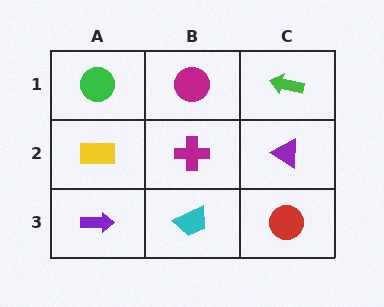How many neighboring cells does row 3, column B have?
3.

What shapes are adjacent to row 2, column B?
A magenta circle (row 1, column B), a cyan trapezoid (row 3, column B), a yellow rectangle (row 2, column A), a purple triangle (row 2, column C).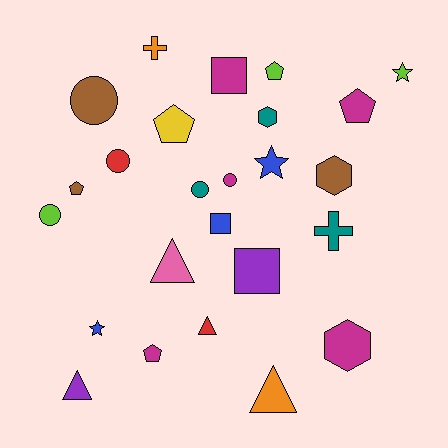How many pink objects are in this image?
There is 1 pink object.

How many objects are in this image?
There are 25 objects.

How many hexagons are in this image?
There are 3 hexagons.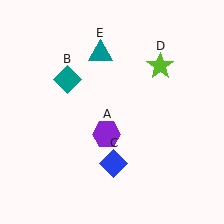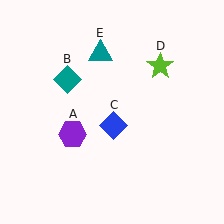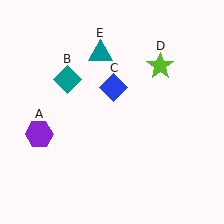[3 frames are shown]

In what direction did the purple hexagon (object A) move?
The purple hexagon (object A) moved left.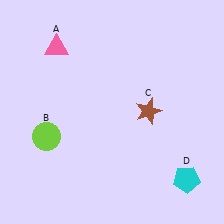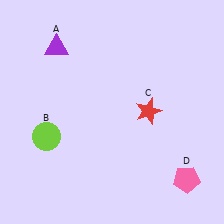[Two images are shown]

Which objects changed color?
A changed from pink to purple. C changed from brown to red. D changed from cyan to pink.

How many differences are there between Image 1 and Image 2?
There are 3 differences between the two images.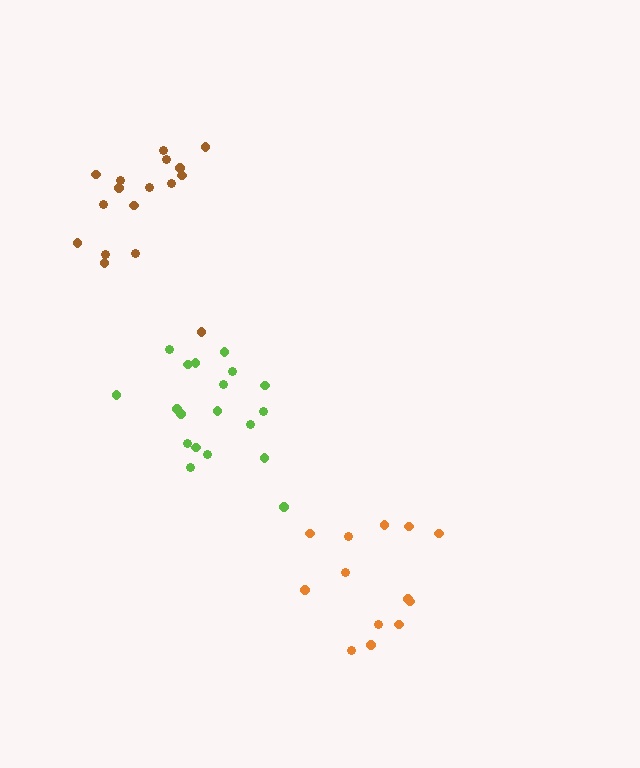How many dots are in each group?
Group 1: 13 dots, Group 2: 19 dots, Group 3: 17 dots (49 total).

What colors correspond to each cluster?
The clusters are colored: orange, lime, brown.